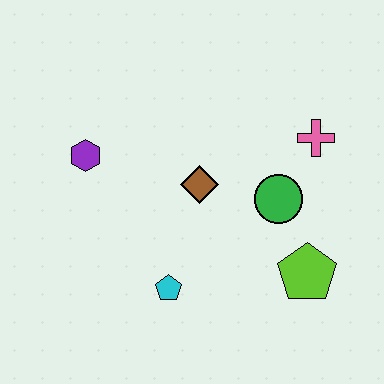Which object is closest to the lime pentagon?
The green circle is closest to the lime pentagon.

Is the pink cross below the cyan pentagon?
No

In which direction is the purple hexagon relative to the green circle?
The purple hexagon is to the left of the green circle.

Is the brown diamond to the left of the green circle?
Yes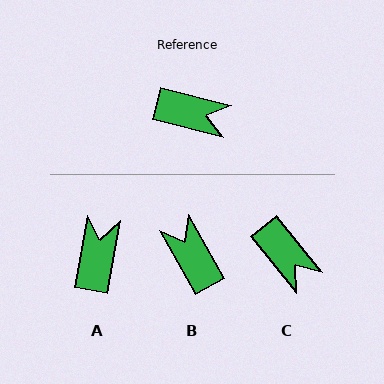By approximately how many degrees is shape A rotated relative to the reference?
Approximately 94 degrees counter-clockwise.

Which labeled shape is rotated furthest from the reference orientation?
B, about 133 degrees away.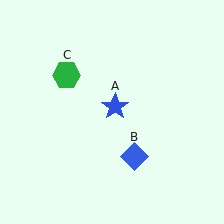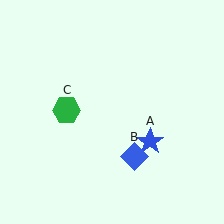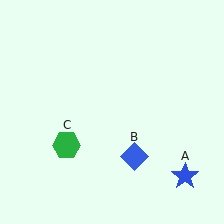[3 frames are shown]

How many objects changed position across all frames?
2 objects changed position: blue star (object A), green hexagon (object C).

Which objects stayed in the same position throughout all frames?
Blue diamond (object B) remained stationary.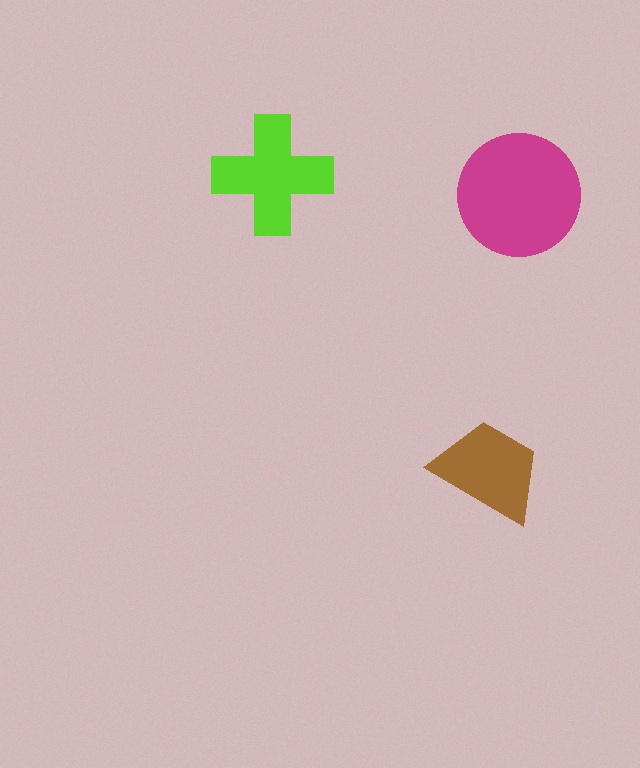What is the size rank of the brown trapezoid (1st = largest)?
3rd.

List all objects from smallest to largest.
The brown trapezoid, the lime cross, the magenta circle.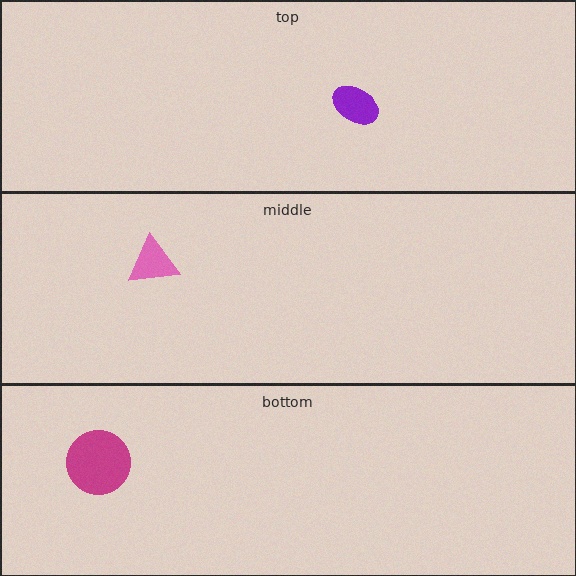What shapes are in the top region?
The purple ellipse.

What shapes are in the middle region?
The pink triangle.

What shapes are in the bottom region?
The magenta circle.